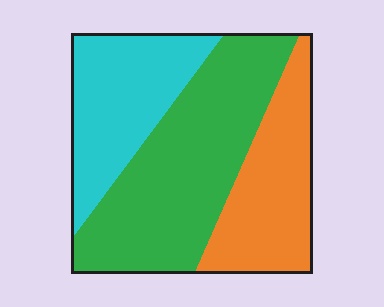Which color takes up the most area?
Green, at roughly 45%.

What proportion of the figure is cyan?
Cyan takes up between a sixth and a third of the figure.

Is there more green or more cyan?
Green.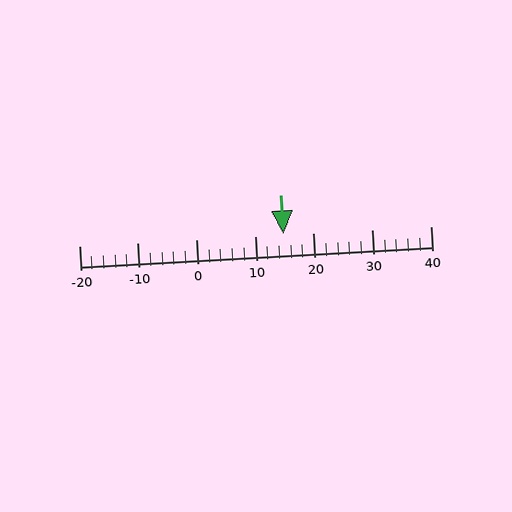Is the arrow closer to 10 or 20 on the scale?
The arrow is closer to 10.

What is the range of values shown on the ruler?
The ruler shows values from -20 to 40.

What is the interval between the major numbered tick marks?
The major tick marks are spaced 10 units apart.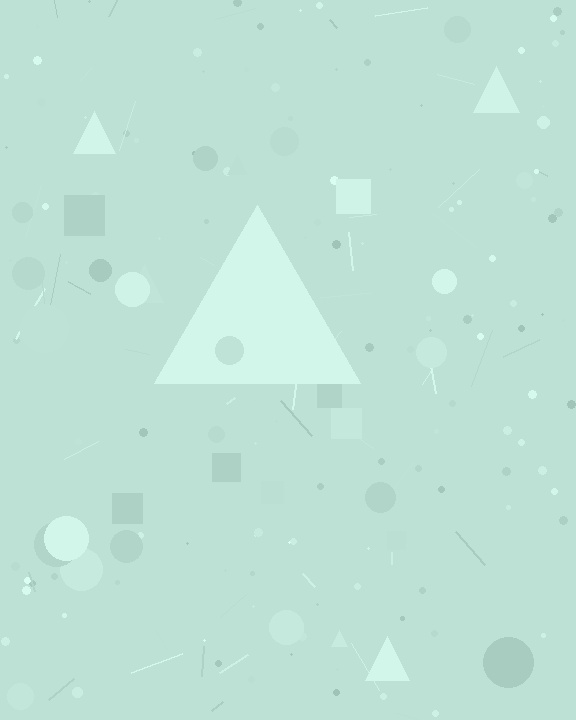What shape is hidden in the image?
A triangle is hidden in the image.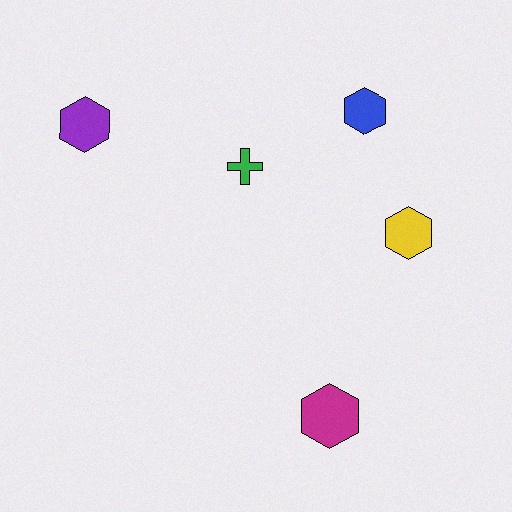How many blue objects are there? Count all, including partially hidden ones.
There is 1 blue object.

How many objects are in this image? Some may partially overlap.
There are 5 objects.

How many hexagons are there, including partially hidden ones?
There are 4 hexagons.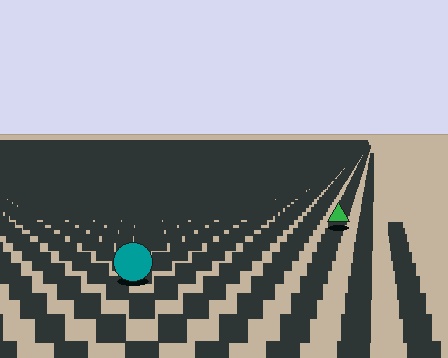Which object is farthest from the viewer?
The green triangle is farthest from the viewer. It appears smaller and the ground texture around it is denser.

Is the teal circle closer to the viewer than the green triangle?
Yes. The teal circle is closer — you can tell from the texture gradient: the ground texture is coarser near it.